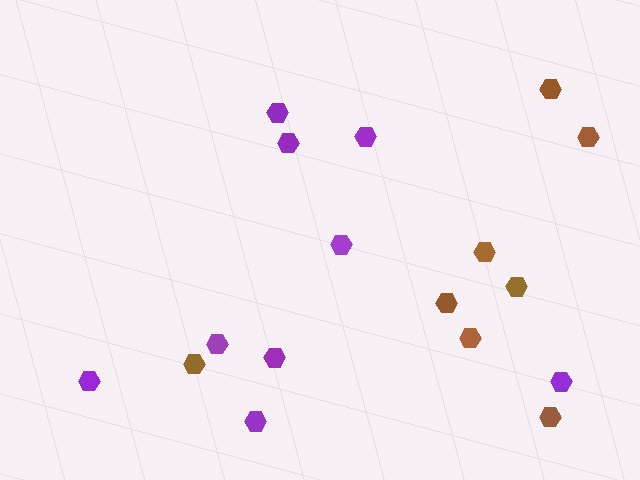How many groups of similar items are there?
There are 2 groups: one group of brown hexagons (8) and one group of purple hexagons (9).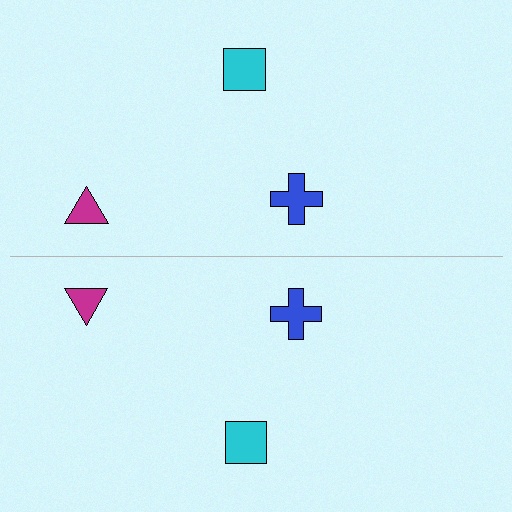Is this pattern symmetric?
Yes, this pattern has bilateral (reflection) symmetry.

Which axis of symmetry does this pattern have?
The pattern has a horizontal axis of symmetry running through the center of the image.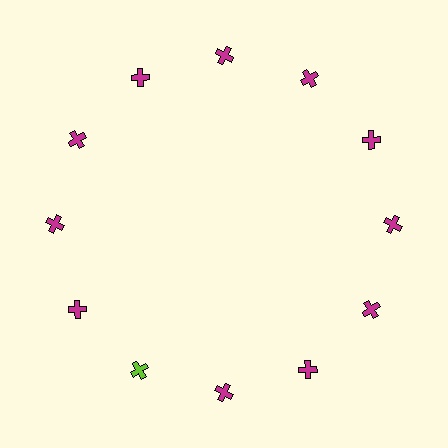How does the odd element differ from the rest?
It has a different color: lime instead of magenta.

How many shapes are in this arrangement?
There are 12 shapes arranged in a ring pattern.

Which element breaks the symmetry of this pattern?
The lime cross at roughly the 7 o'clock position breaks the symmetry. All other shapes are magenta crosses.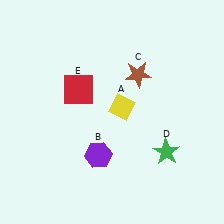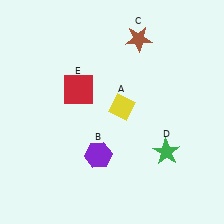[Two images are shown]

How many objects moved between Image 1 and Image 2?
1 object moved between the two images.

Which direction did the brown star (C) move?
The brown star (C) moved up.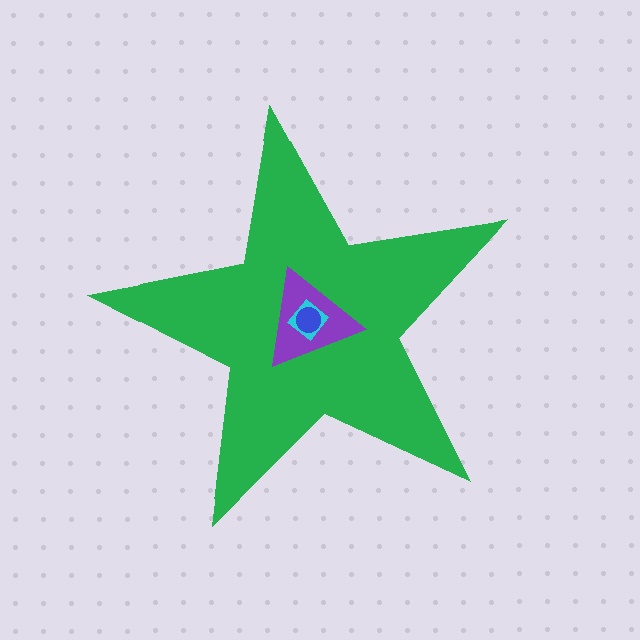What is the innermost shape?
The blue circle.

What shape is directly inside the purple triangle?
The cyan diamond.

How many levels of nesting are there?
4.